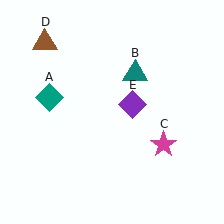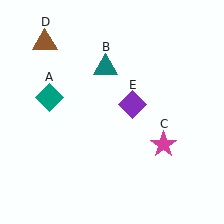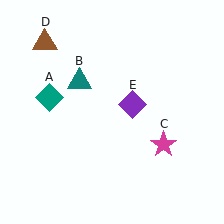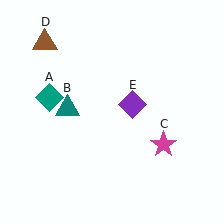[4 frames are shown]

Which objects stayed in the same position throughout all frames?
Teal diamond (object A) and magenta star (object C) and brown triangle (object D) and purple diamond (object E) remained stationary.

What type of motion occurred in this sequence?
The teal triangle (object B) rotated counterclockwise around the center of the scene.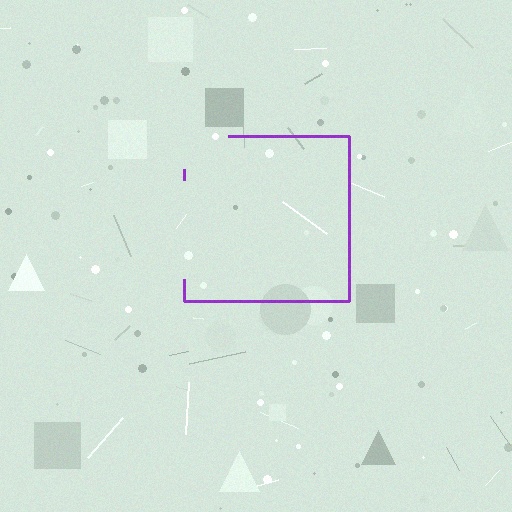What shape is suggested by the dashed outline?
The dashed outline suggests a square.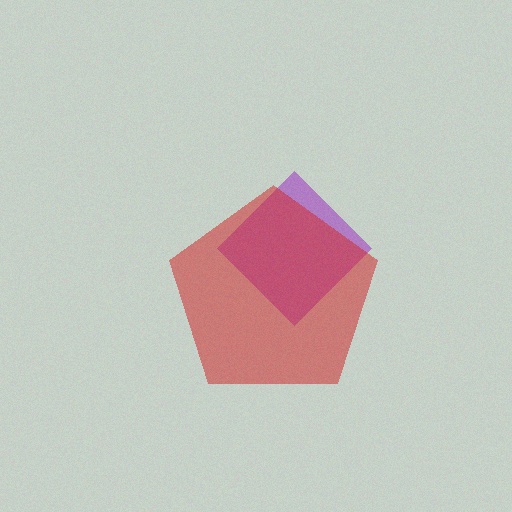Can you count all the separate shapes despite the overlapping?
Yes, there are 2 separate shapes.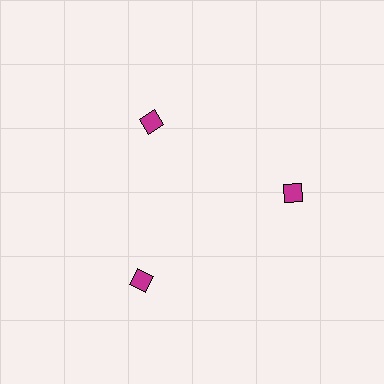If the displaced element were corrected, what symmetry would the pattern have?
It would have 3-fold rotational symmetry — the pattern would map onto itself every 120 degrees.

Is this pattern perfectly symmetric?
No. The 3 magenta diamonds are arranged in a ring, but one element near the 11 o'clock position is pulled inward toward the center, breaking the 3-fold rotational symmetry.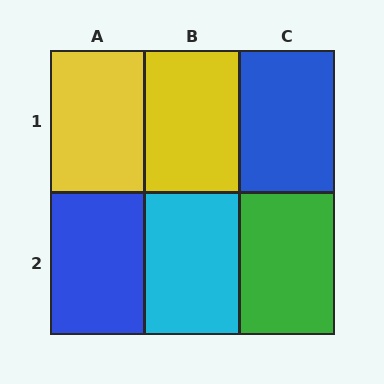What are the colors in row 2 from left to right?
Blue, cyan, green.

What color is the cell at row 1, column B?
Yellow.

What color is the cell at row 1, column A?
Yellow.